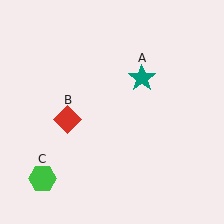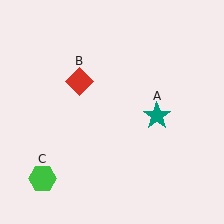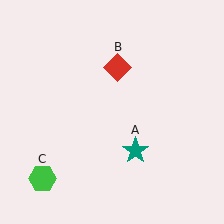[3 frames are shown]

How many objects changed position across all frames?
2 objects changed position: teal star (object A), red diamond (object B).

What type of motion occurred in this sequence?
The teal star (object A), red diamond (object B) rotated clockwise around the center of the scene.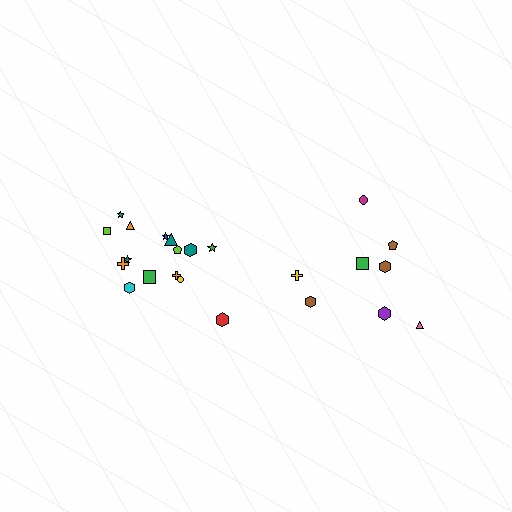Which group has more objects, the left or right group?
The left group.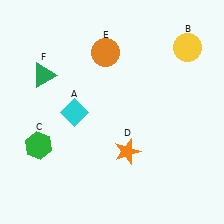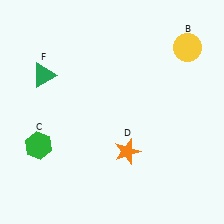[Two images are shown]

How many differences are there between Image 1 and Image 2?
There are 2 differences between the two images.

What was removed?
The orange circle (E), the cyan diamond (A) were removed in Image 2.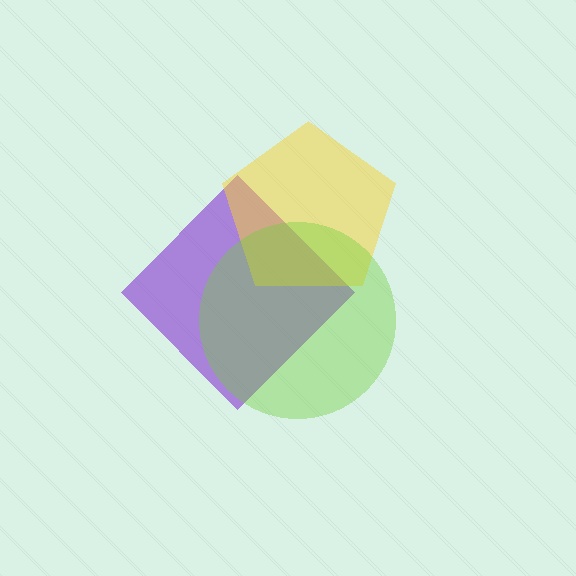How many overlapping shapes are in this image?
There are 3 overlapping shapes in the image.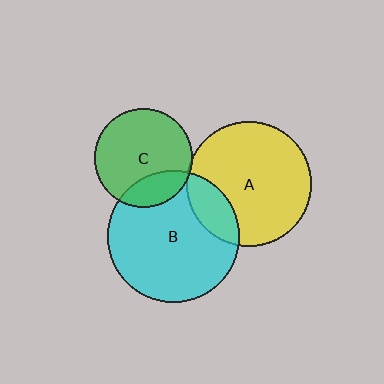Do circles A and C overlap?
Yes.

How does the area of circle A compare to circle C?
Approximately 1.6 times.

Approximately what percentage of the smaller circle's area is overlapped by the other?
Approximately 5%.